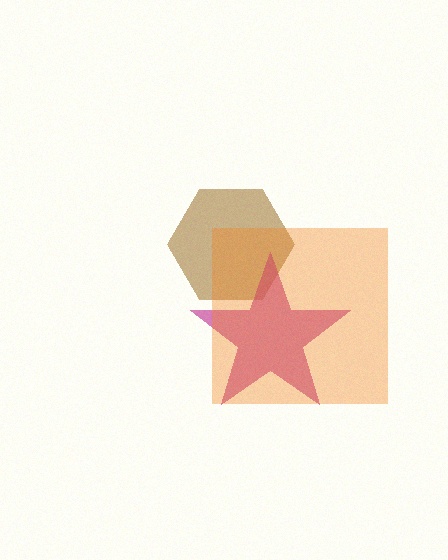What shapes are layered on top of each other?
The layered shapes are: a brown hexagon, a magenta star, an orange square.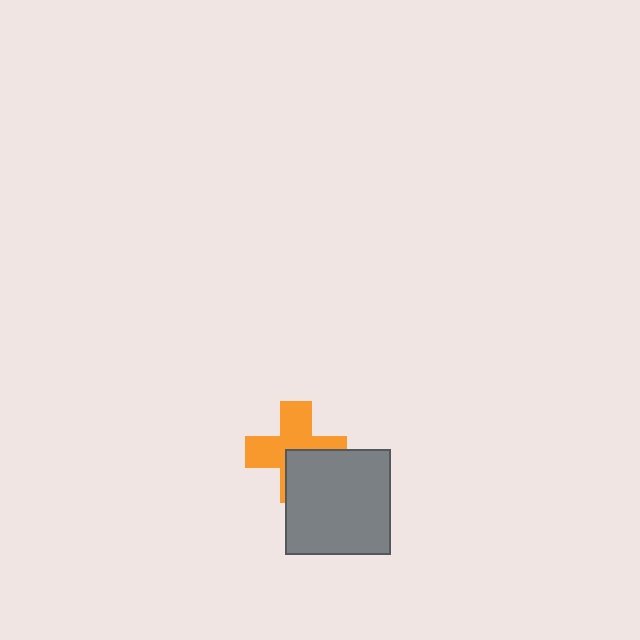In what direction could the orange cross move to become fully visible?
The orange cross could move toward the upper-left. That would shift it out from behind the gray square entirely.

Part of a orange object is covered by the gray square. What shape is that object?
It is a cross.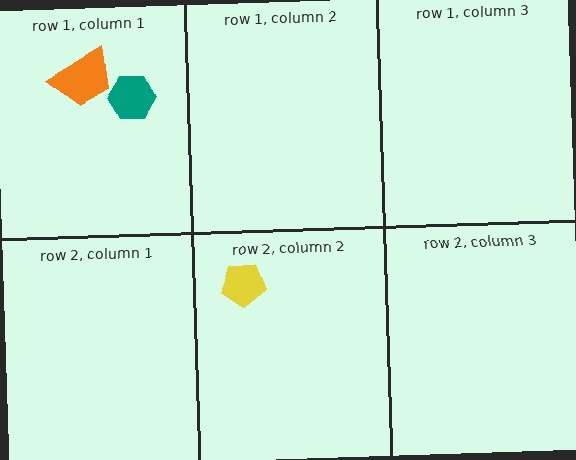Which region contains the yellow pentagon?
The row 2, column 2 region.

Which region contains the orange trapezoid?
The row 1, column 1 region.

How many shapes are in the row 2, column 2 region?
1.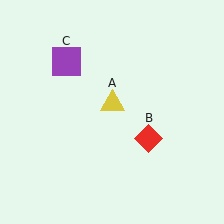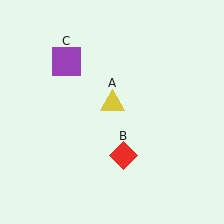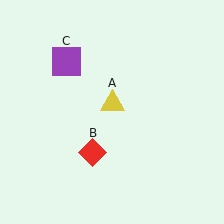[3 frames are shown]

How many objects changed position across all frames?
1 object changed position: red diamond (object B).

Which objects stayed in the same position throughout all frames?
Yellow triangle (object A) and purple square (object C) remained stationary.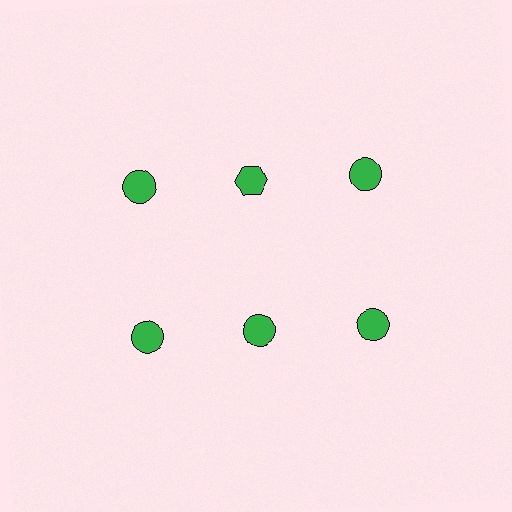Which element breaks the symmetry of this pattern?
The green hexagon in the top row, second from left column breaks the symmetry. All other shapes are green circles.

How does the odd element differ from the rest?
It has a different shape: hexagon instead of circle.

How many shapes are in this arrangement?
There are 6 shapes arranged in a grid pattern.